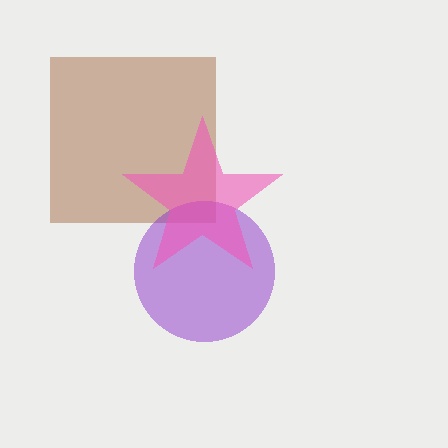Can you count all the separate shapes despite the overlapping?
Yes, there are 3 separate shapes.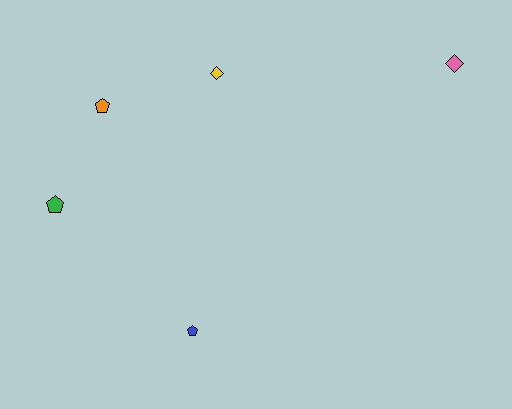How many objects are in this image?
There are 5 objects.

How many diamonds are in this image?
There are 2 diamonds.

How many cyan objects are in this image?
There are no cyan objects.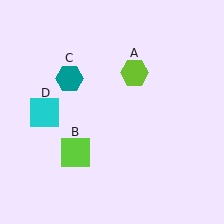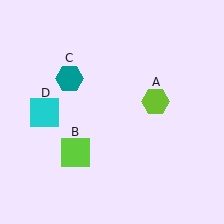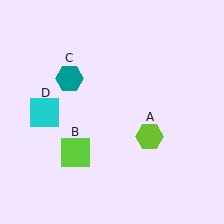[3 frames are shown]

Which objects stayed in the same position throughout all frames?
Lime square (object B) and teal hexagon (object C) and cyan square (object D) remained stationary.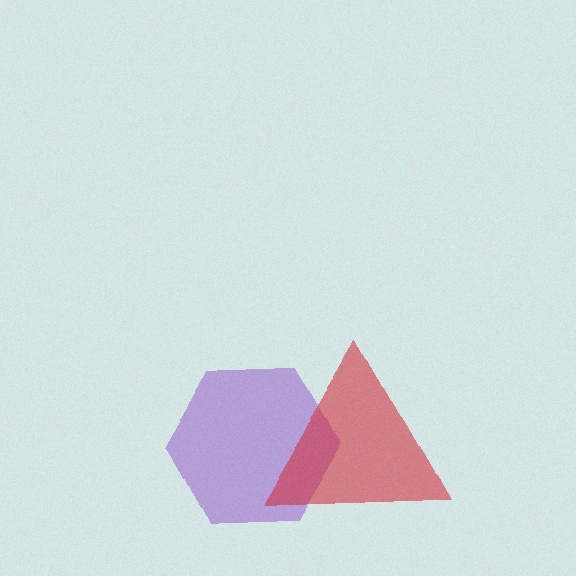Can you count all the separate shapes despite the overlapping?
Yes, there are 2 separate shapes.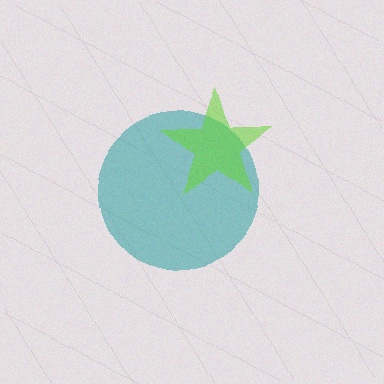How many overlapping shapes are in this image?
There are 2 overlapping shapes in the image.